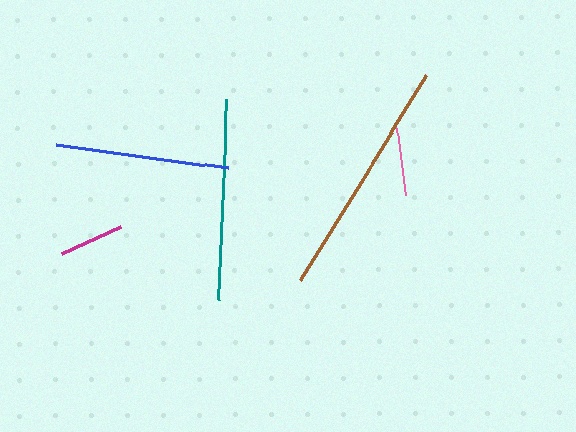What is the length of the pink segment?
The pink segment is approximately 72 pixels long.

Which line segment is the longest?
The brown line is the longest at approximately 240 pixels.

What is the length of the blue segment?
The blue segment is approximately 174 pixels long.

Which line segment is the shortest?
The magenta line is the shortest at approximately 65 pixels.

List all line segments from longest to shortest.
From longest to shortest: brown, teal, blue, pink, magenta.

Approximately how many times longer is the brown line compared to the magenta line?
The brown line is approximately 3.7 times the length of the magenta line.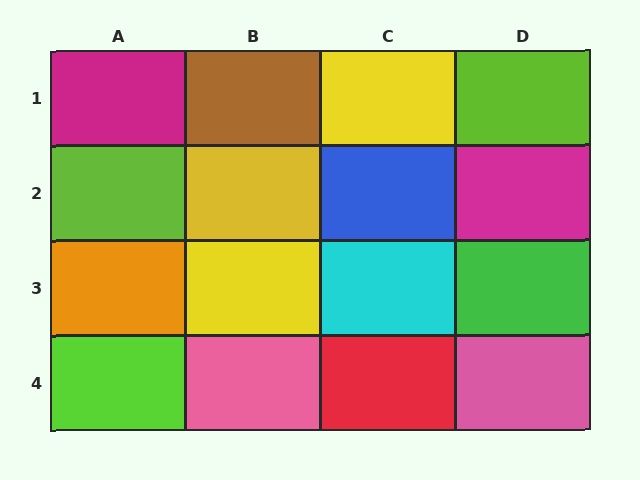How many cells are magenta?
2 cells are magenta.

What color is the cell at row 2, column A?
Lime.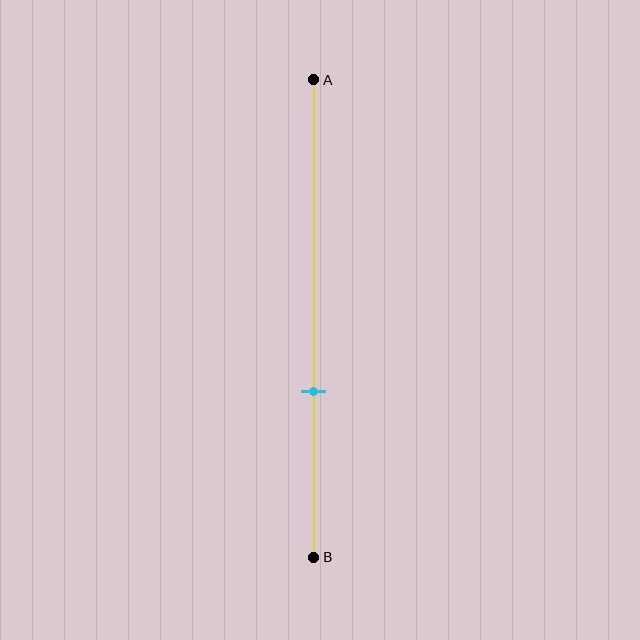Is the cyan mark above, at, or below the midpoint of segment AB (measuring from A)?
The cyan mark is below the midpoint of segment AB.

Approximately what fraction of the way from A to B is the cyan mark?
The cyan mark is approximately 65% of the way from A to B.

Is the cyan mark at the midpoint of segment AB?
No, the mark is at about 65% from A, not at the 50% midpoint.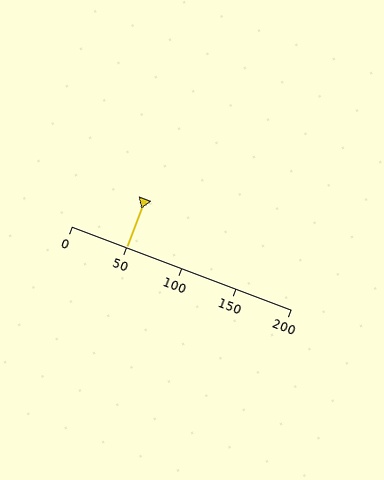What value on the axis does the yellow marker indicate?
The marker indicates approximately 50.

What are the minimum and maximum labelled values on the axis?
The axis runs from 0 to 200.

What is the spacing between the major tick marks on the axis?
The major ticks are spaced 50 apart.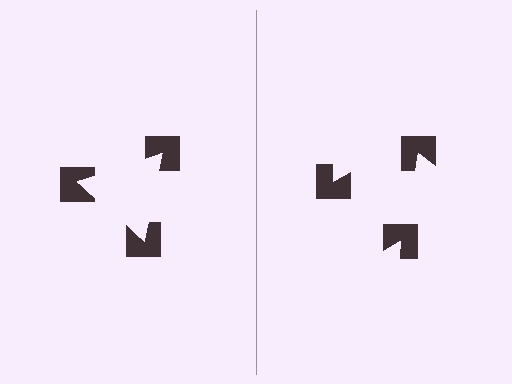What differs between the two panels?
The notched squares are positioned identically on both sides; only the wedge orientations differ. On the left they align to a triangle; on the right they are misaligned.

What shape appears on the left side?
An illusory triangle.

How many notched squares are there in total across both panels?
6 — 3 on each side.